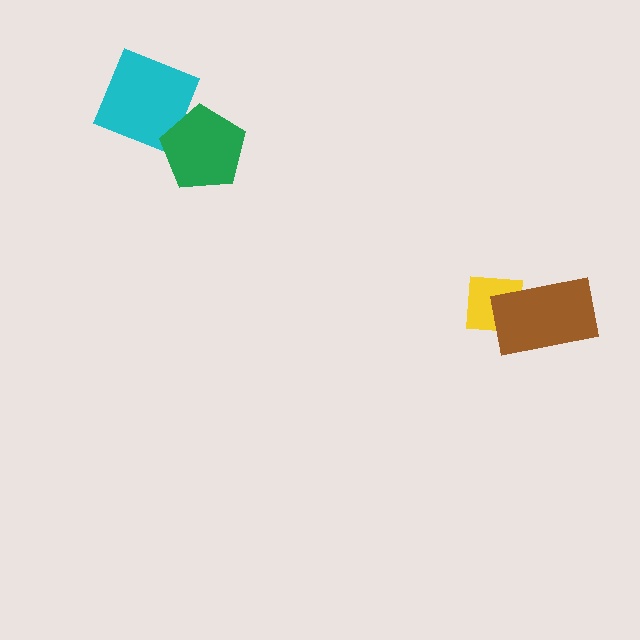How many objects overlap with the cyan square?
1 object overlaps with the cyan square.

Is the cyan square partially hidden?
Yes, it is partially covered by another shape.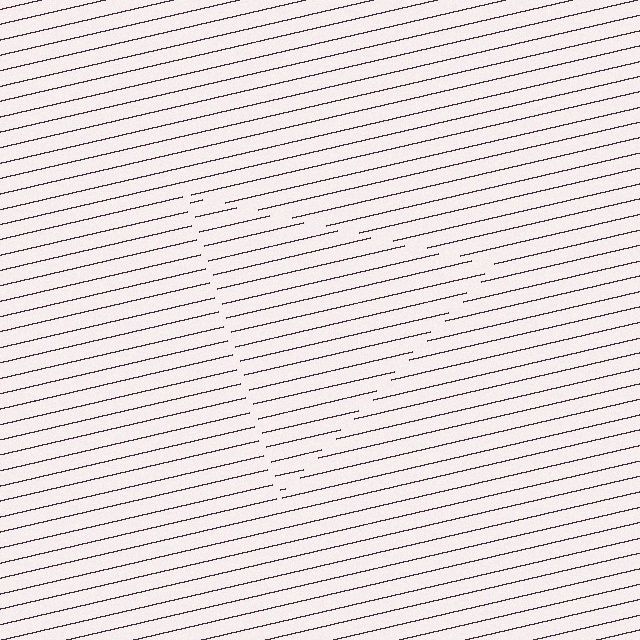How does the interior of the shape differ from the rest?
The interior of the shape contains the same grating, shifted by half a period — the contour is defined by the phase discontinuity where line-ends from the inner and outer gratings abut.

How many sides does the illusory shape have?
3 sides — the line-ends trace a triangle.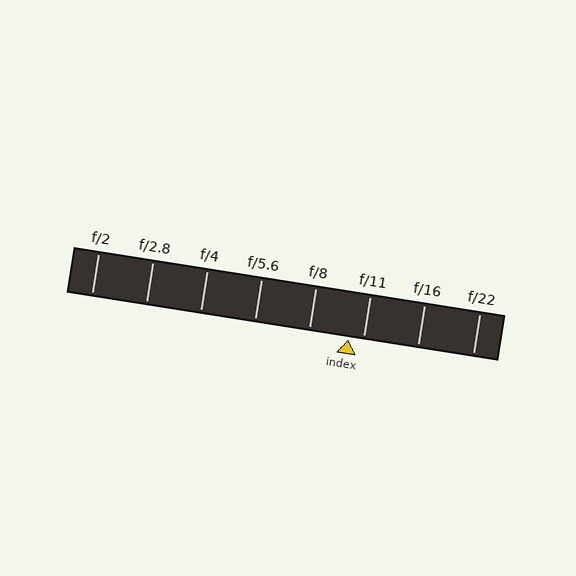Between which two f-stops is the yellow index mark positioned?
The index mark is between f/8 and f/11.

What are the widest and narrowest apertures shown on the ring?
The widest aperture shown is f/2 and the narrowest is f/22.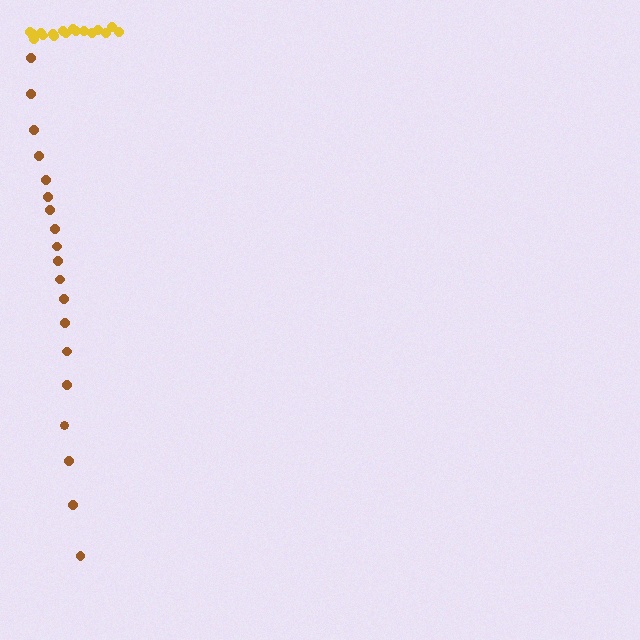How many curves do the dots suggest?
There are 2 distinct paths.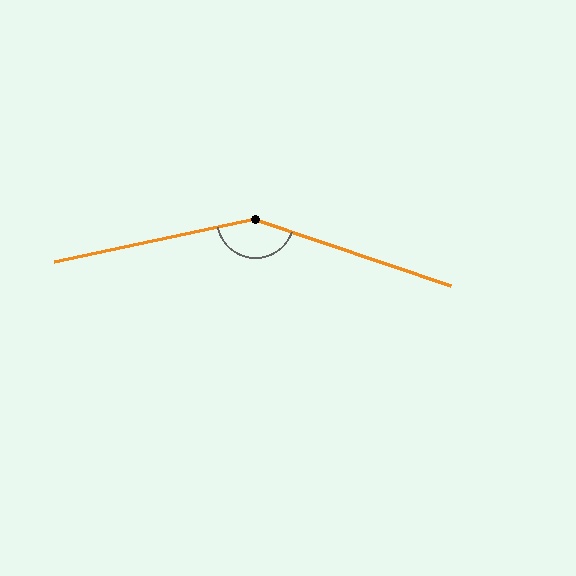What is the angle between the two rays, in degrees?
Approximately 149 degrees.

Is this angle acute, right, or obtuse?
It is obtuse.